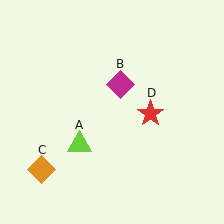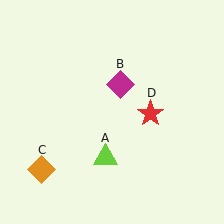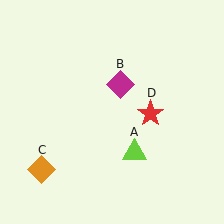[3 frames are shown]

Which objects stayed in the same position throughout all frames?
Magenta diamond (object B) and orange diamond (object C) and red star (object D) remained stationary.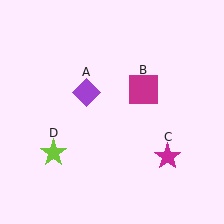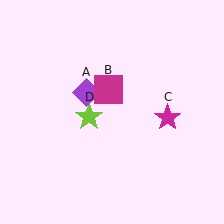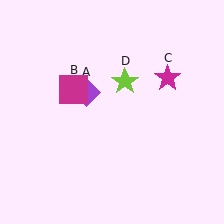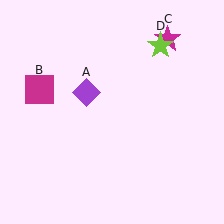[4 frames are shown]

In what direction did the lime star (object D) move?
The lime star (object D) moved up and to the right.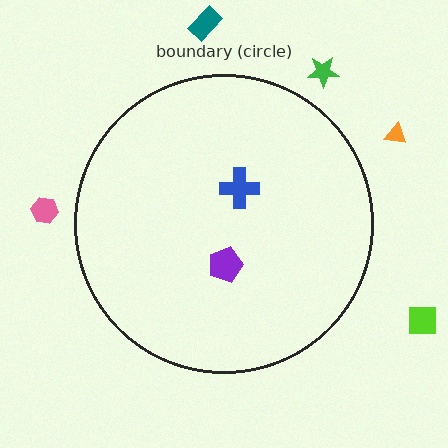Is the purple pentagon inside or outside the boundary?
Inside.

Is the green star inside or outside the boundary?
Outside.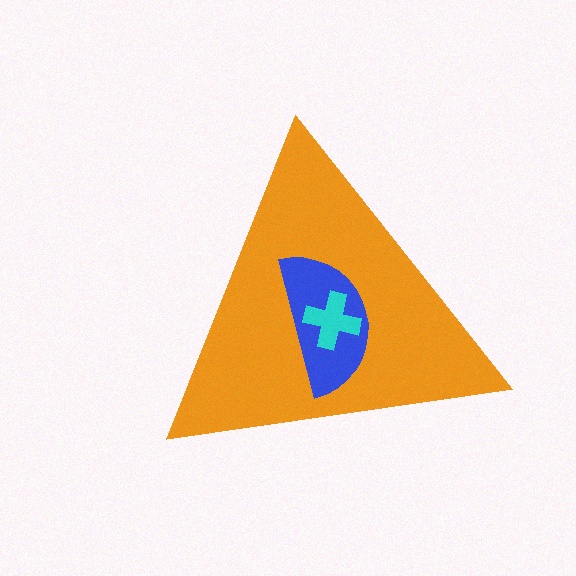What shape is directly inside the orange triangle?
The blue semicircle.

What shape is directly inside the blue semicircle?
The cyan cross.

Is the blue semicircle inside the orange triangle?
Yes.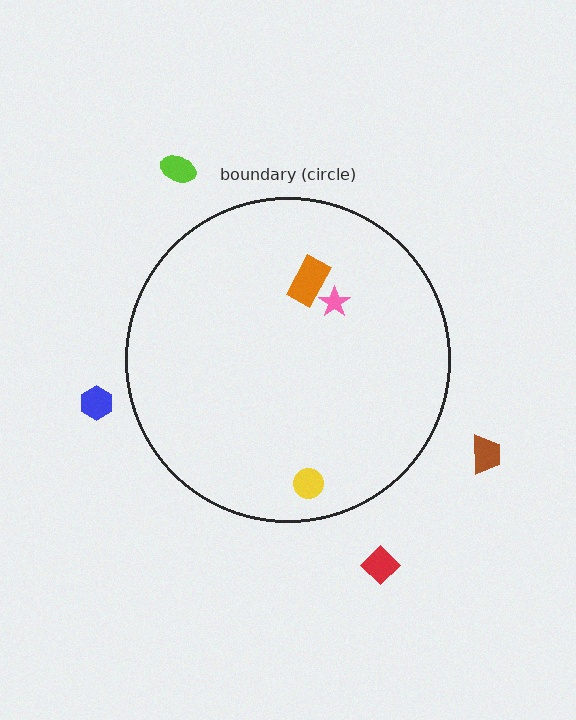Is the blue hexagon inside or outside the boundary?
Outside.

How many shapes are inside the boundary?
3 inside, 4 outside.